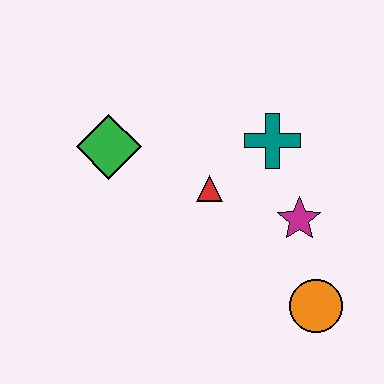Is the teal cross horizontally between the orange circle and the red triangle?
Yes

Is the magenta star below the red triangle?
Yes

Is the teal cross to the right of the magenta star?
No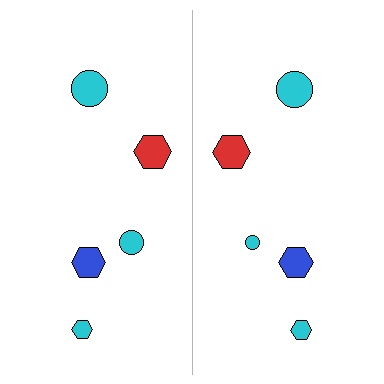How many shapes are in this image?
There are 10 shapes in this image.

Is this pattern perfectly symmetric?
No, the pattern is not perfectly symmetric. The cyan circle on the right side has a different size than its mirror counterpart.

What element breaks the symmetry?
The cyan circle on the right side has a different size than its mirror counterpart.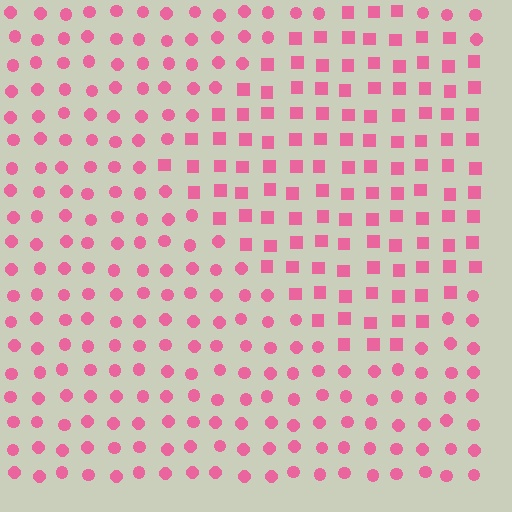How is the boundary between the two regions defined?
The boundary is defined by a change in element shape: squares inside vs. circles outside. All elements share the same color and spacing.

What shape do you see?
I see a diamond.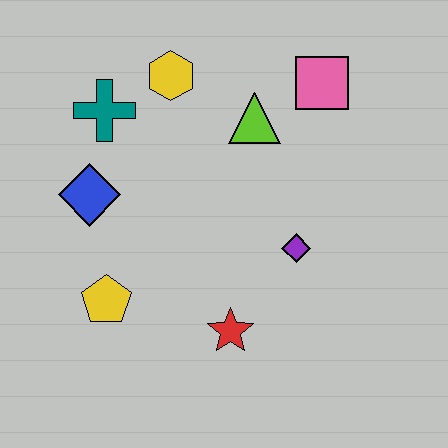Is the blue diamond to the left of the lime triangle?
Yes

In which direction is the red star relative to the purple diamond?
The red star is below the purple diamond.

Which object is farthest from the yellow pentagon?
The pink square is farthest from the yellow pentagon.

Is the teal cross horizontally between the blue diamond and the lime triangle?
Yes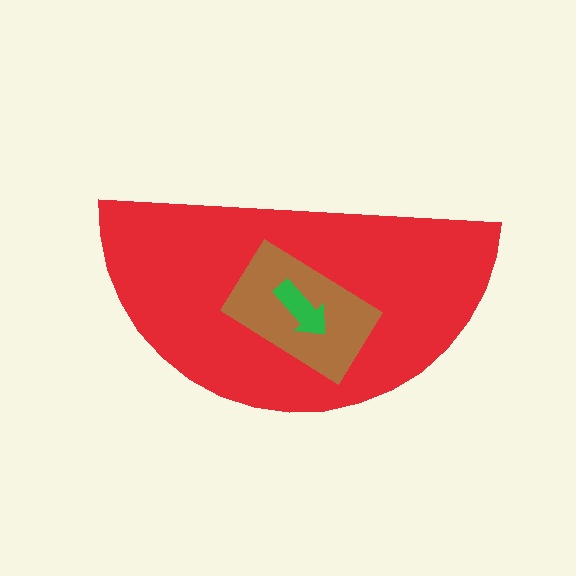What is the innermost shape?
The green arrow.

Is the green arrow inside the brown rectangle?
Yes.